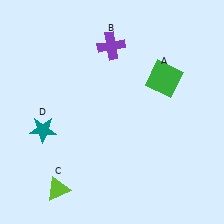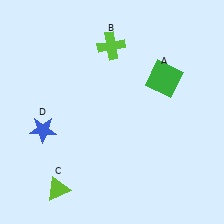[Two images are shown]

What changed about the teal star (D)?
In Image 1, D is teal. In Image 2, it changed to blue.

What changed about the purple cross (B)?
In Image 1, B is purple. In Image 2, it changed to lime.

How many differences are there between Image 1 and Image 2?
There are 2 differences between the two images.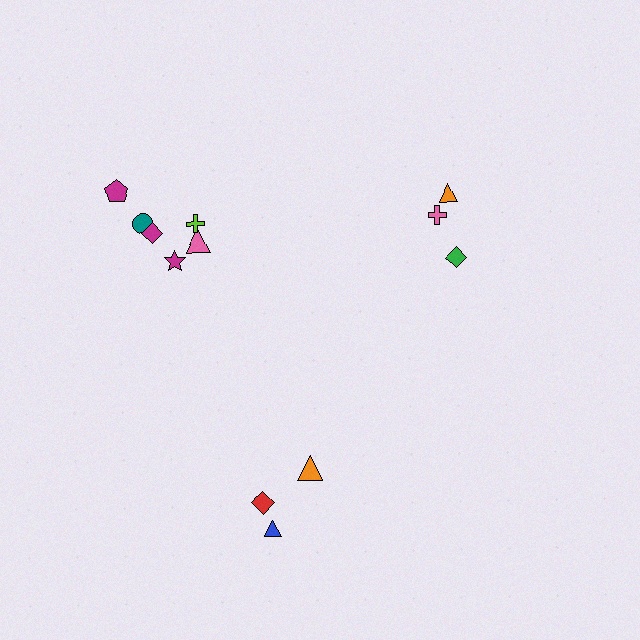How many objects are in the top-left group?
There are 6 objects.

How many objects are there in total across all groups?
There are 12 objects.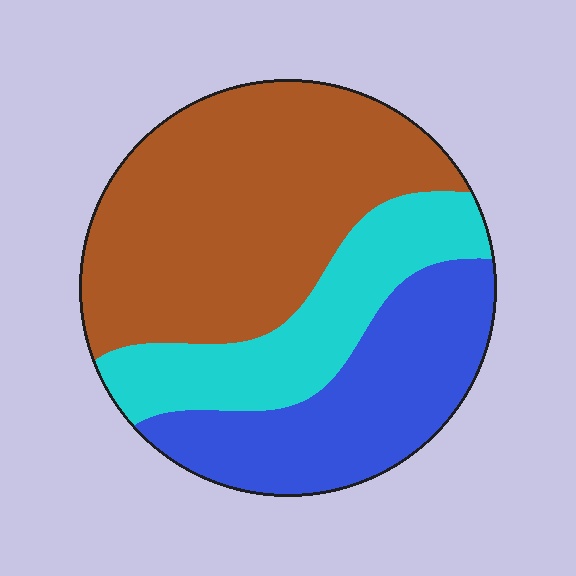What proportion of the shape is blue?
Blue covers 28% of the shape.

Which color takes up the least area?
Cyan, at roughly 25%.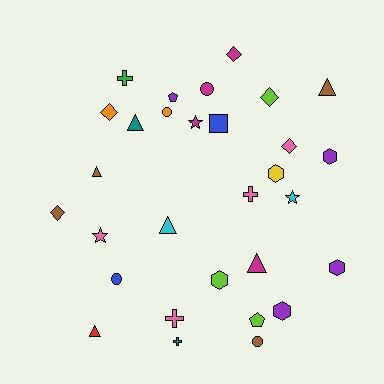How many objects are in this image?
There are 30 objects.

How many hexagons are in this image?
There are 5 hexagons.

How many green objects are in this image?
There is 1 green object.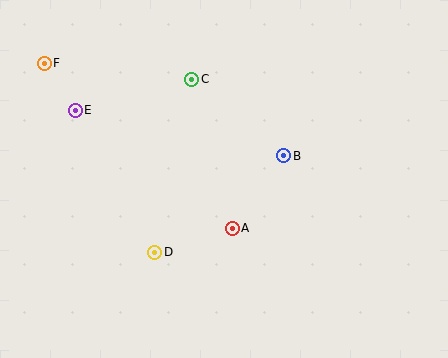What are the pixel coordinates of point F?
Point F is at (44, 63).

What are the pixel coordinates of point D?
Point D is at (155, 253).